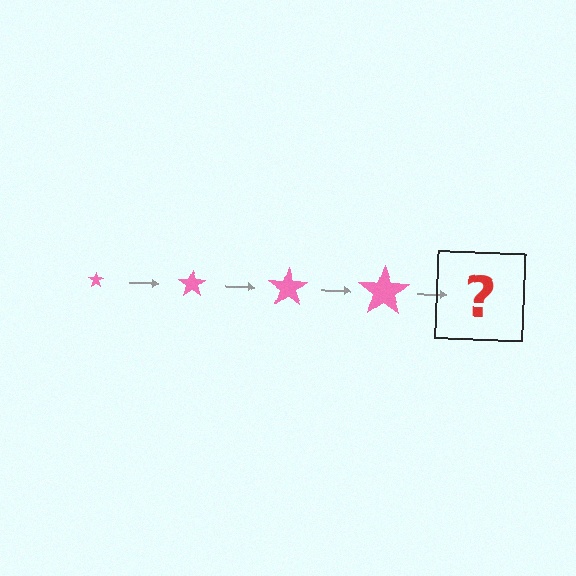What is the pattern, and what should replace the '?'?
The pattern is that the star gets progressively larger each step. The '?' should be a pink star, larger than the previous one.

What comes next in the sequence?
The next element should be a pink star, larger than the previous one.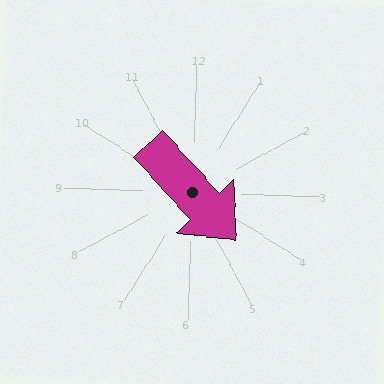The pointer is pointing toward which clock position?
Roughly 5 o'clock.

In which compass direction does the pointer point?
Southeast.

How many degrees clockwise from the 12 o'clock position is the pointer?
Approximately 136 degrees.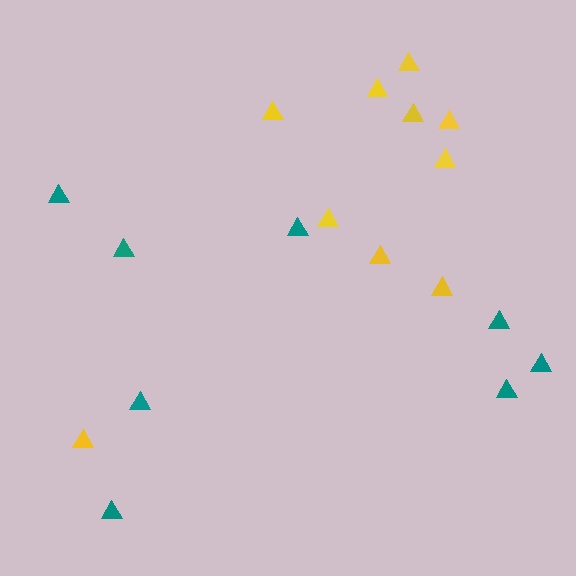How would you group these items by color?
There are 2 groups: one group of teal triangles (8) and one group of yellow triangles (10).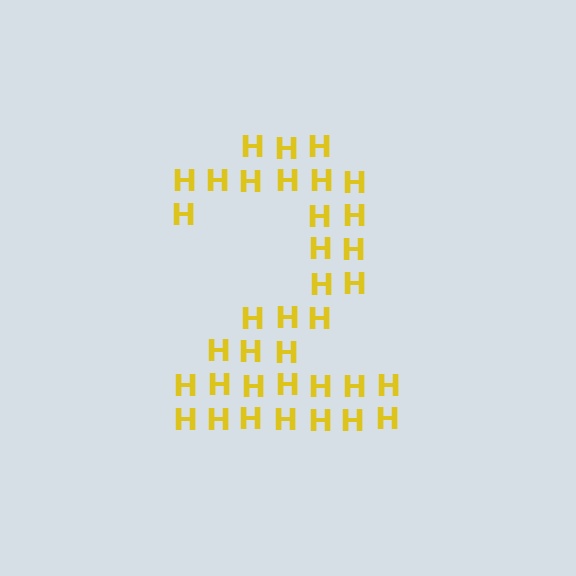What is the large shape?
The large shape is the digit 2.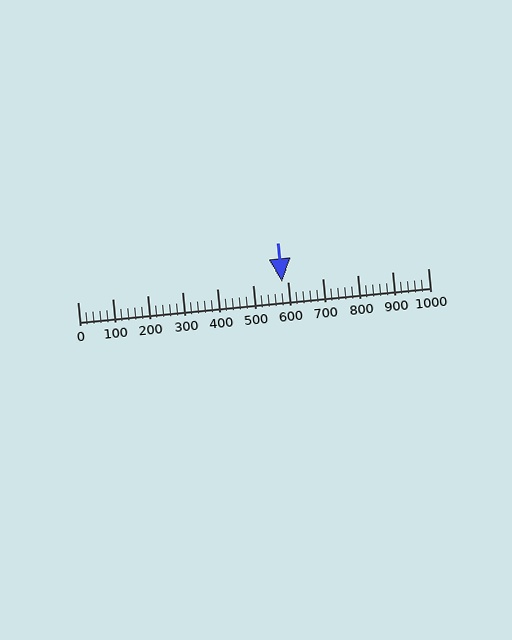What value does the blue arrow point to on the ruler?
The blue arrow points to approximately 584.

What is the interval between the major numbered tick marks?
The major tick marks are spaced 100 units apart.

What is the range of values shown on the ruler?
The ruler shows values from 0 to 1000.